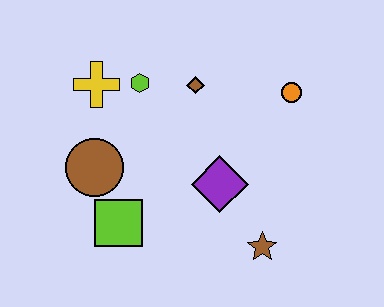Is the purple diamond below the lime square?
No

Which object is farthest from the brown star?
The yellow cross is farthest from the brown star.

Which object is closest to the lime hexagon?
The yellow cross is closest to the lime hexagon.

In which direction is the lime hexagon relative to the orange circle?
The lime hexagon is to the left of the orange circle.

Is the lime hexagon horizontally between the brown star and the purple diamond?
No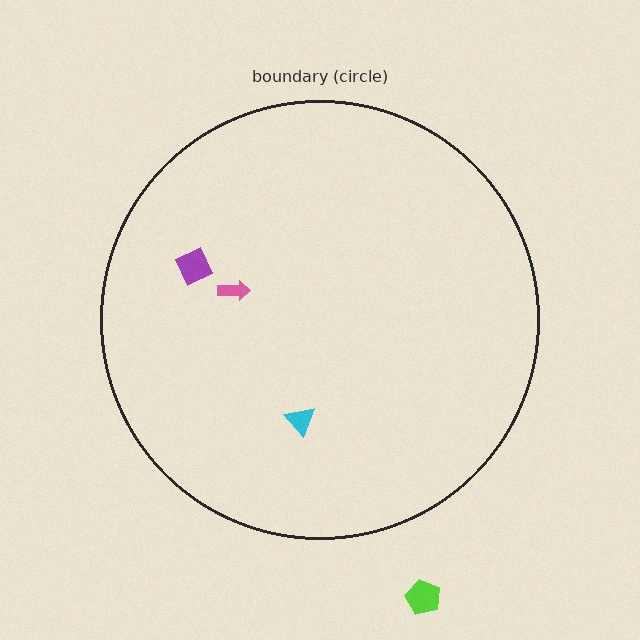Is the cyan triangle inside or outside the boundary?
Inside.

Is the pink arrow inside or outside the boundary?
Inside.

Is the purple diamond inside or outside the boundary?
Inside.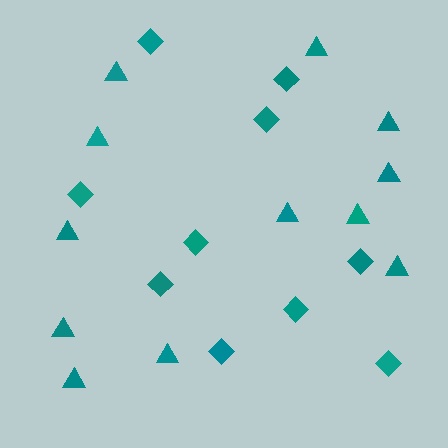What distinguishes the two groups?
There are 2 groups: one group of triangles (12) and one group of diamonds (10).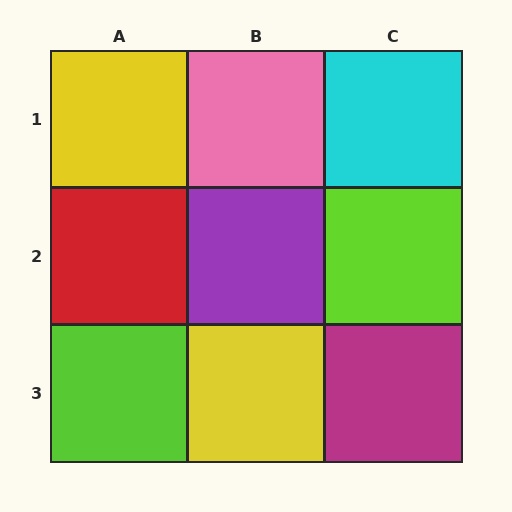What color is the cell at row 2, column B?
Purple.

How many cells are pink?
1 cell is pink.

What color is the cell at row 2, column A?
Red.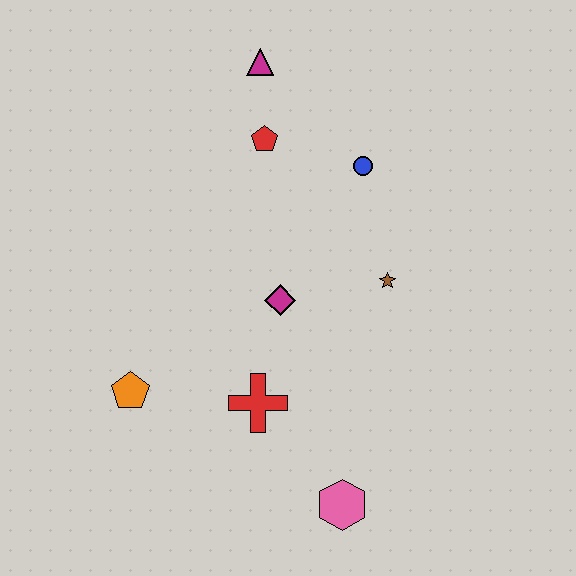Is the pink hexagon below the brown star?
Yes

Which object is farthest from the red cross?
The magenta triangle is farthest from the red cross.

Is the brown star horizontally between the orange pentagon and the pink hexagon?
No